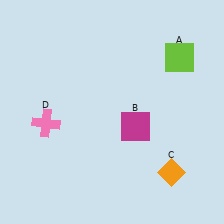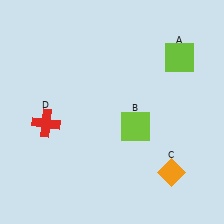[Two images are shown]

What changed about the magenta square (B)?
In Image 1, B is magenta. In Image 2, it changed to lime.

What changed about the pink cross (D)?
In Image 1, D is pink. In Image 2, it changed to red.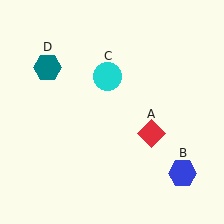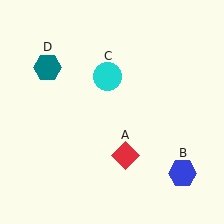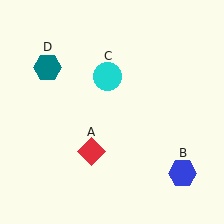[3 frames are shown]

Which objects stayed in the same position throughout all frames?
Blue hexagon (object B) and cyan circle (object C) and teal hexagon (object D) remained stationary.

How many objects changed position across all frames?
1 object changed position: red diamond (object A).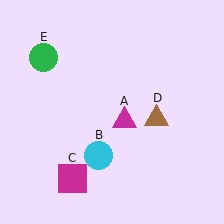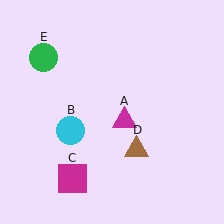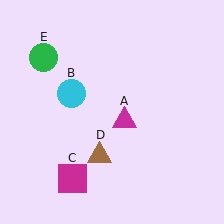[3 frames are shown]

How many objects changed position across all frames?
2 objects changed position: cyan circle (object B), brown triangle (object D).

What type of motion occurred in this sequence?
The cyan circle (object B), brown triangle (object D) rotated clockwise around the center of the scene.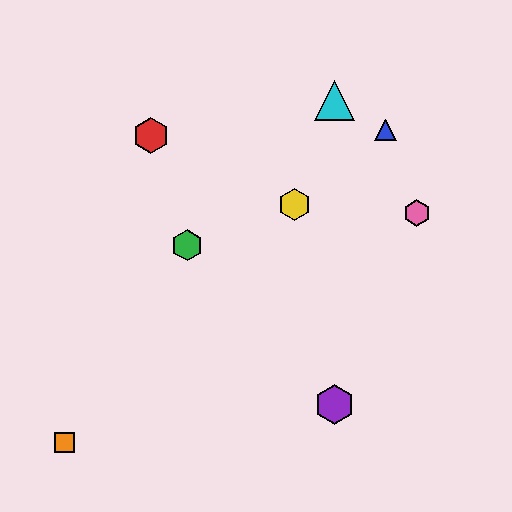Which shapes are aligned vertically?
The purple hexagon, the cyan triangle are aligned vertically.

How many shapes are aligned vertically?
2 shapes (the purple hexagon, the cyan triangle) are aligned vertically.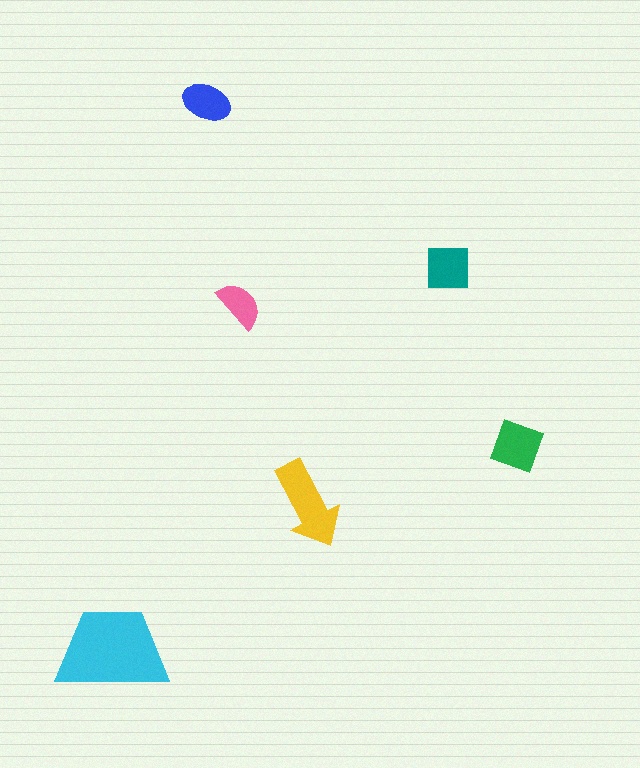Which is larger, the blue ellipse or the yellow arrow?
The yellow arrow.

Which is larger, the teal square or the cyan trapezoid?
The cyan trapezoid.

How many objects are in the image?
There are 6 objects in the image.